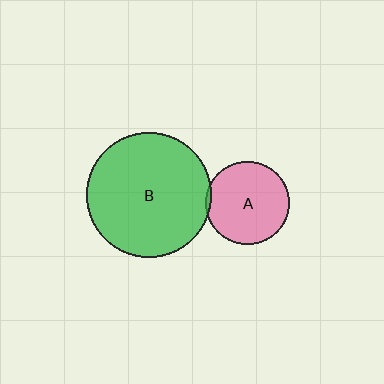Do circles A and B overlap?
Yes.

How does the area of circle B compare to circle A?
Approximately 2.2 times.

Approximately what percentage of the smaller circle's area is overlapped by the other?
Approximately 5%.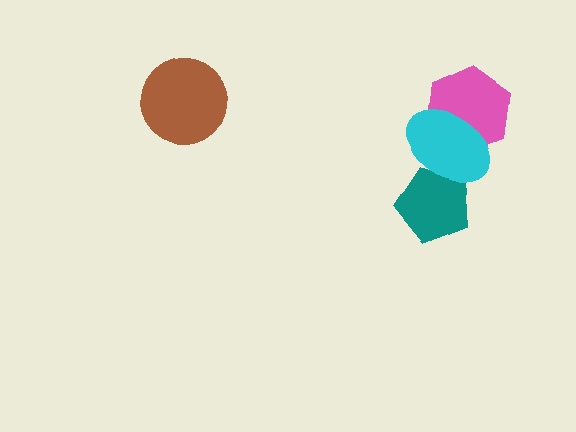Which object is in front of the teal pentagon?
The cyan ellipse is in front of the teal pentagon.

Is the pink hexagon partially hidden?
Yes, it is partially covered by another shape.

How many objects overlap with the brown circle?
0 objects overlap with the brown circle.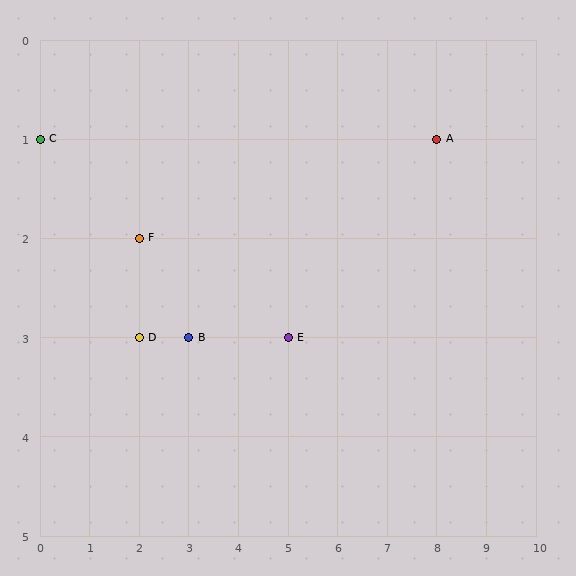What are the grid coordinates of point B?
Point B is at grid coordinates (3, 3).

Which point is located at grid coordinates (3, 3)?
Point B is at (3, 3).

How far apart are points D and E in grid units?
Points D and E are 3 columns apart.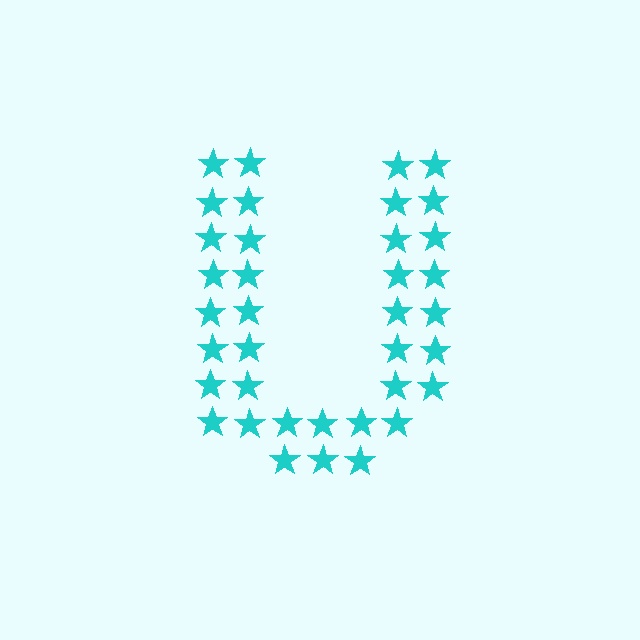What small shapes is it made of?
It is made of small stars.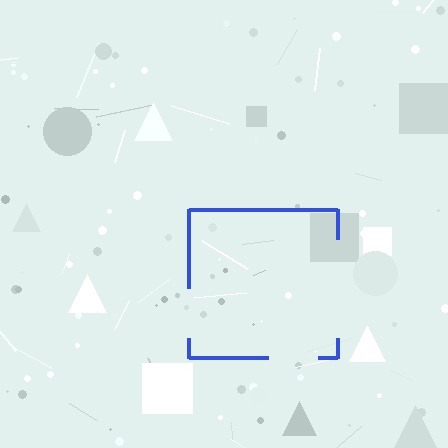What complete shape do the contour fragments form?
The contour fragments form a square.